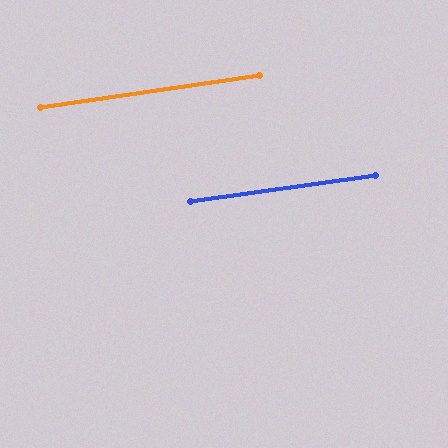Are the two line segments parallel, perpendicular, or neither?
Parallel — their directions differ by only 0.4°.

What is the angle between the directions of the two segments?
Approximately 0 degrees.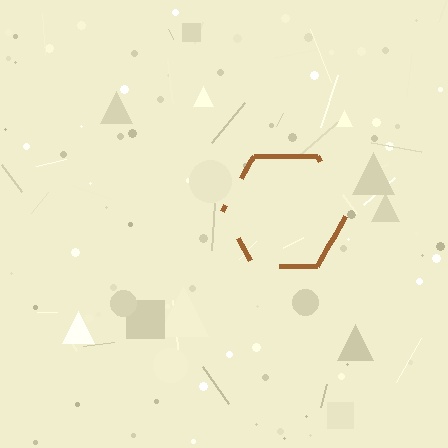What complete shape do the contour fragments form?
The contour fragments form a hexagon.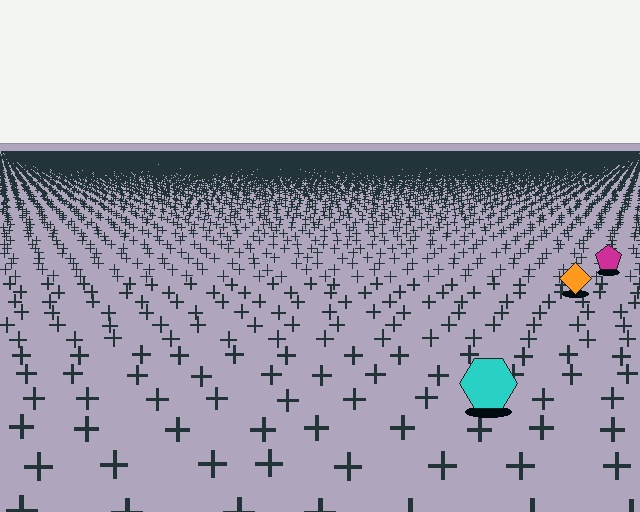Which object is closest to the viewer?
The cyan hexagon is closest. The texture marks near it are larger and more spread out.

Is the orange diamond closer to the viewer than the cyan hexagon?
No. The cyan hexagon is closer — you can tell from the texture gradient: the ground texture is coarser near it.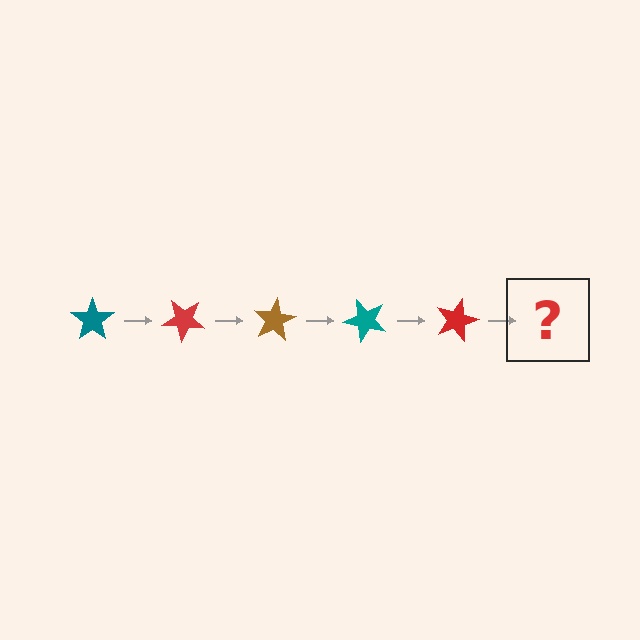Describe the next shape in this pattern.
It should be a brown star, rotated 200 degrees from the start.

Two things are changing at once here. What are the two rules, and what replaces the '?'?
The two rules are that it rotates 40 degrees each step and the color cycles through teal, red, and brown. The '?' should be a brown star, rotated 200 degrees from the start.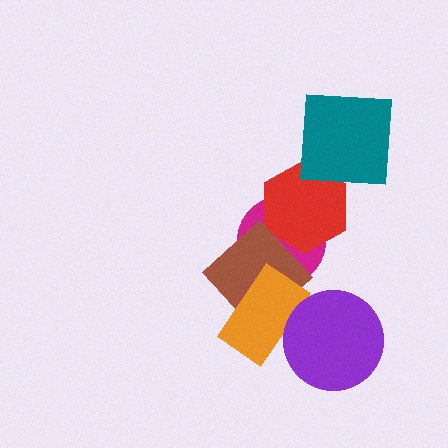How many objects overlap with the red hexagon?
2 objects overlap with the red hexagon.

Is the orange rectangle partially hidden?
Yes, it is partially covered by another shape.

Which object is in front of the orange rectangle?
The purple circle is in front of the orange rectangle.